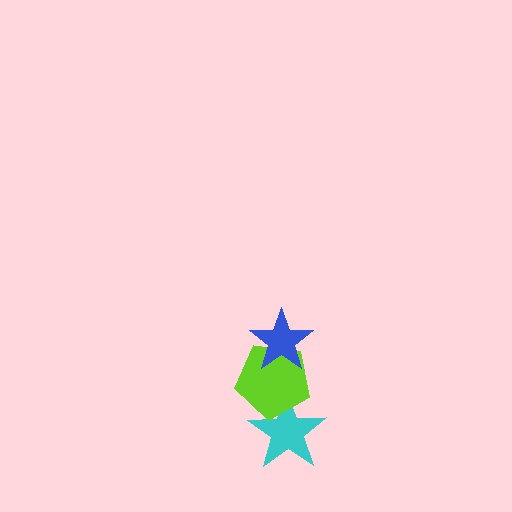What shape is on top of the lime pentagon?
The blue star is on top of the lime pentagon.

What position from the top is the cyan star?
The cyan star is 3rd from the top.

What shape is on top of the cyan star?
The lime pentagon is on top of the cyan star.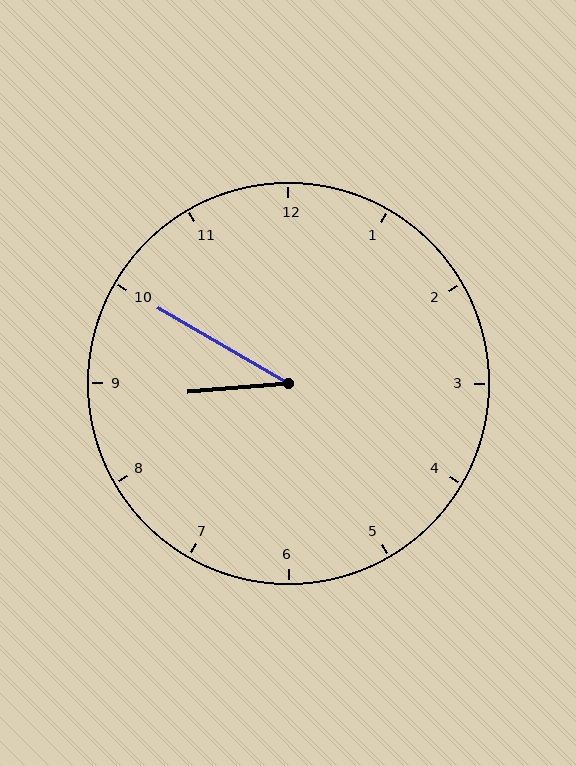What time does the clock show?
8:50.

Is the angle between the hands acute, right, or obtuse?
It is acute.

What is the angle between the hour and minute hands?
Approximately 35 degrees.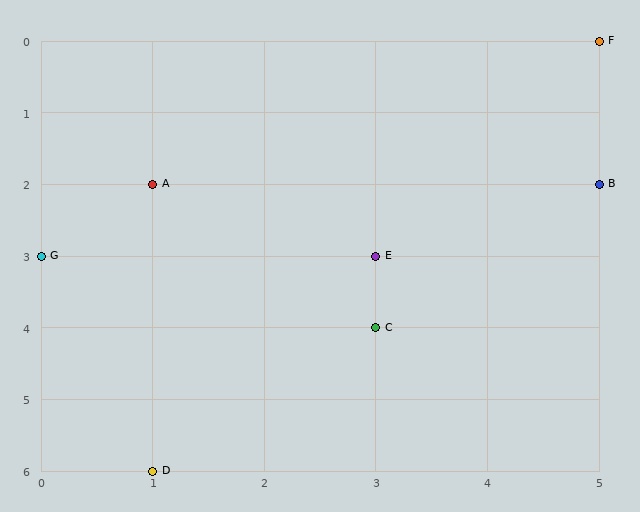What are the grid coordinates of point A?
Point A is at grid coordinates (1, 2).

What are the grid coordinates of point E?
Point E is at grid coordinates (3, 3).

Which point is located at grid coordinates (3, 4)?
Point C is at (3, 4).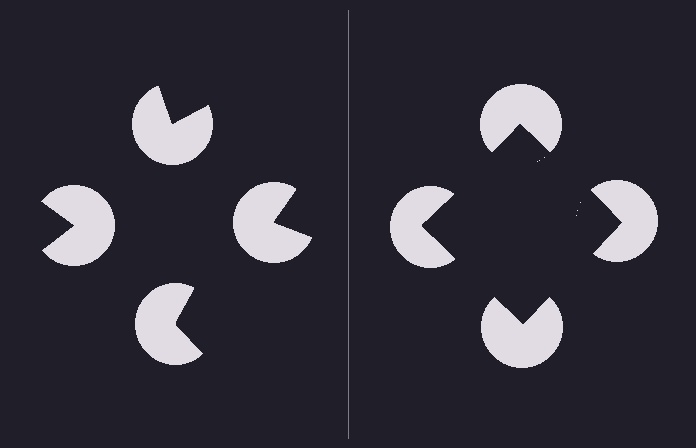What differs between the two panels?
The pac-man discs are positioned identically on both sides; only the wedge orientations differ. On the right they align to a square; on the left they are misaligned.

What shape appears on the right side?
An illusory square.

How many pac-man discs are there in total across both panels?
8 — 4 on each side.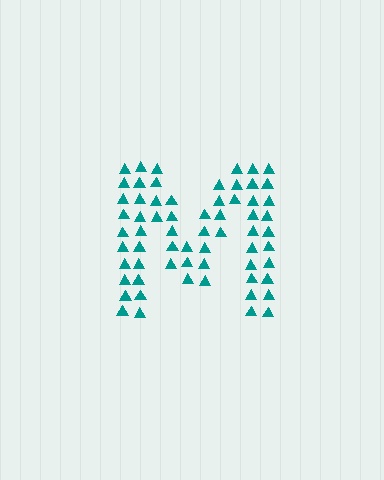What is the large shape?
The large shape is the letter M.